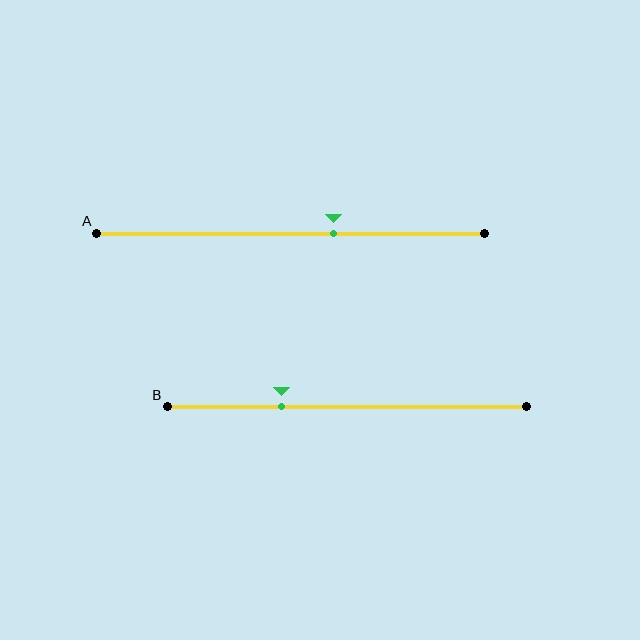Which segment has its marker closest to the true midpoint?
Segment A has its marker closest to the true midpoint.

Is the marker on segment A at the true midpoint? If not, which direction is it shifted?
No, the marker on segment A is shifted to the right by about 11% of the segment length.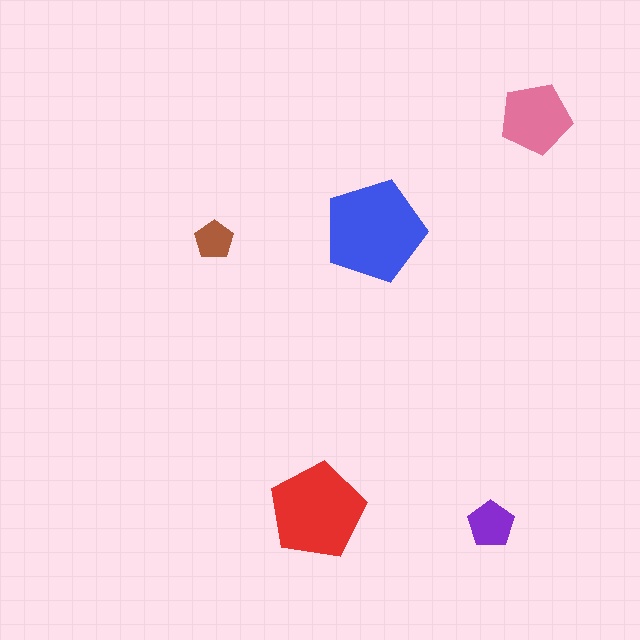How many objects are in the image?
There are 5 objects in the image.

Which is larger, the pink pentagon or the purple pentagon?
The pink one.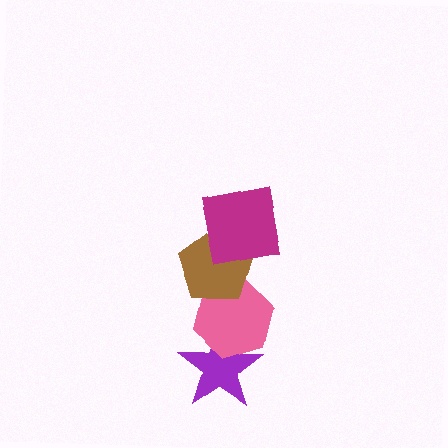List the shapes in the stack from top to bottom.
From top to bottom: the magenta square, the brown pentagon, the pink hexagon, the purple star.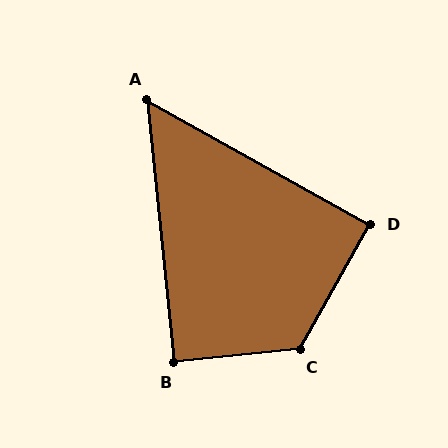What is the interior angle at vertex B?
Approximately 90 degrees (approximately right).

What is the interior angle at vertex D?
Approximately 90 degrees (approximately right).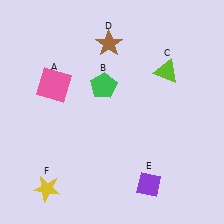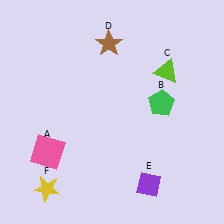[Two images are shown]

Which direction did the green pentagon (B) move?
The green pentagon (B) moved right.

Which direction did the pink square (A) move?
The pink square (A) moved down.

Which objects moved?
The objects that moved are: the pink square (A), the green pentagon (B).